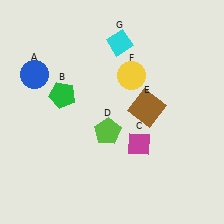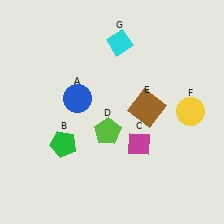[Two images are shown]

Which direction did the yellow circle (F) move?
The yellow circle (F) moved right.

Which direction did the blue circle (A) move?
The blue circle (A) moved right.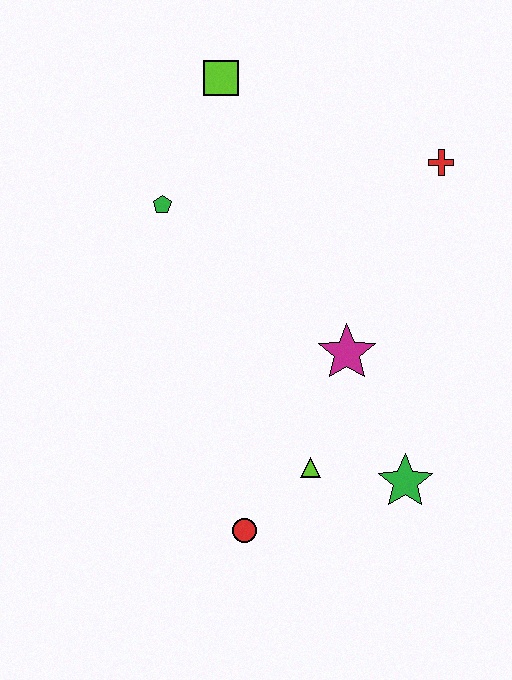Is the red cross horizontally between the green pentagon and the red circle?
No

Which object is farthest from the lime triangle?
The lime square is farthest from the lime triangle.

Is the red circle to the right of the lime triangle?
No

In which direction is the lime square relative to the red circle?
The lime square is above the red circle.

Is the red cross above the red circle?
Yes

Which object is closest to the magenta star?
The lime triangle is closest to the magenta star.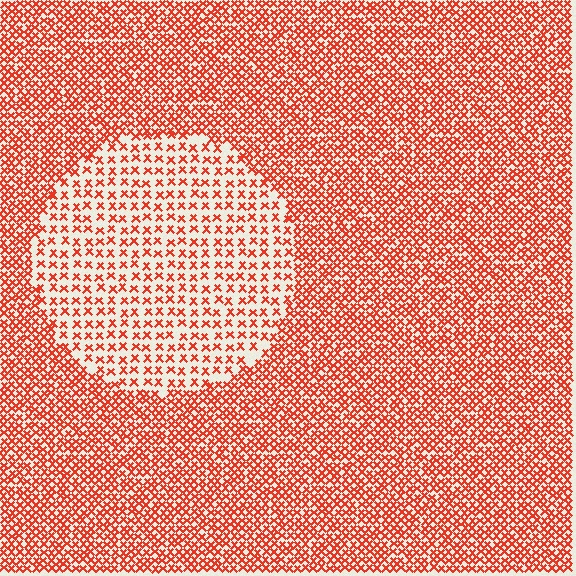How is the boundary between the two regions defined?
The boundary is defined by a change in element density (approximately 2.2x ratio). All elements are the same color, size, and shape.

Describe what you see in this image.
The image contains small red elements arranged at two different densities. A circle-shaped region is visible where the elements are less densely packed than the surrounding area.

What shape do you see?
I see a circle.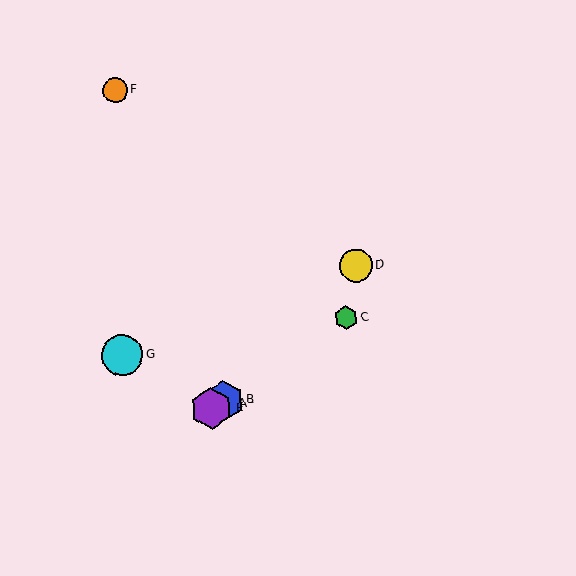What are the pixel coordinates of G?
Object G is at (122, 355).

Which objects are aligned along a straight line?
Objects A, B, C, E are aligned along a straight line.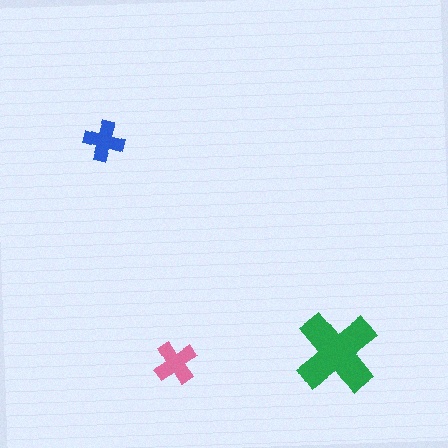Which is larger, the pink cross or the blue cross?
The pink one.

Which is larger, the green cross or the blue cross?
The green one.